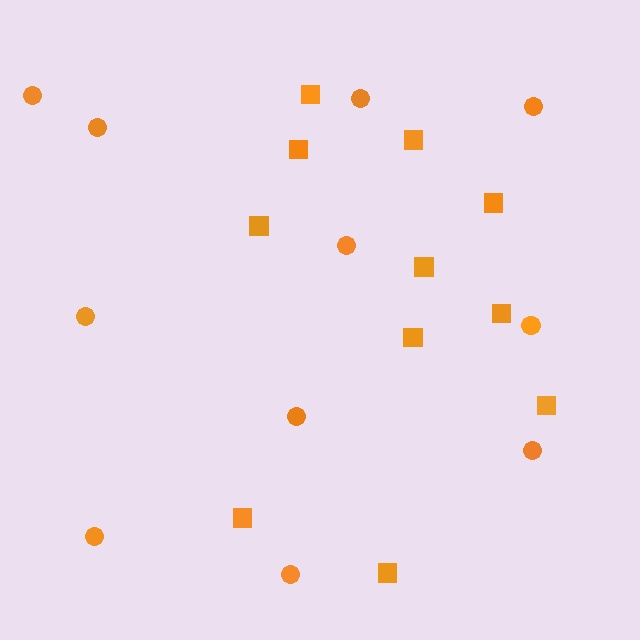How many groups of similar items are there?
There are 2 groups: one group of circles (11) and one group of squares (11).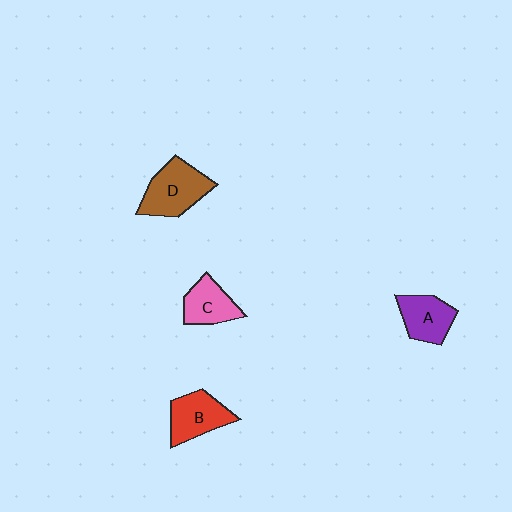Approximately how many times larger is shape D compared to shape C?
Approximately 1.4 times.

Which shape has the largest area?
Shape D (brown).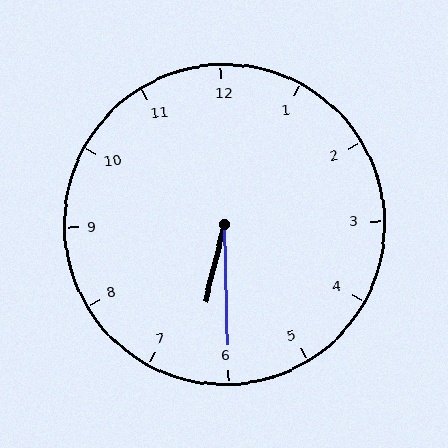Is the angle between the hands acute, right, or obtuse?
It is acute.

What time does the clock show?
6:30.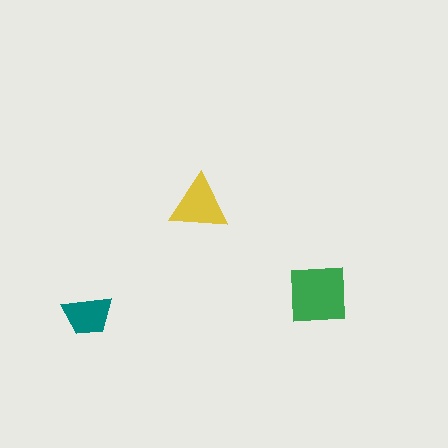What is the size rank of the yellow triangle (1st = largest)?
2nd.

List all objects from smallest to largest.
The teal trapezoid, the yellow triangle, the green square.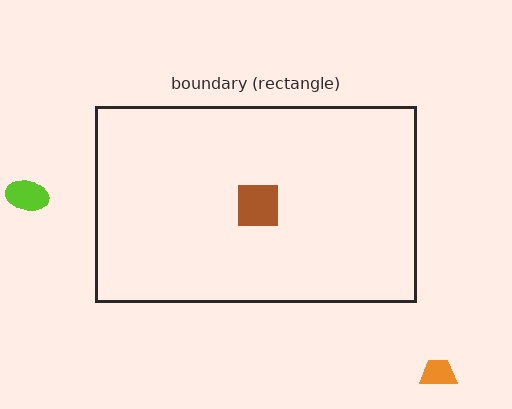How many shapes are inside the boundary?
1 inside, 2 outside.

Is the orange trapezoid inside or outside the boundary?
Outside.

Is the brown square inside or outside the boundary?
Inside.